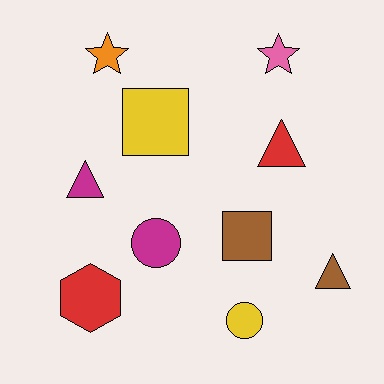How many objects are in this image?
There are 10 objects.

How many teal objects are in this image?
There are no teal objects.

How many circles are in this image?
There are 2 circles.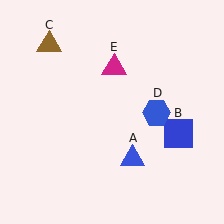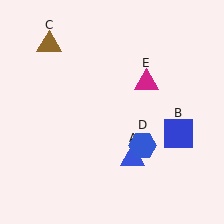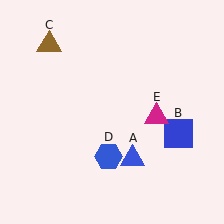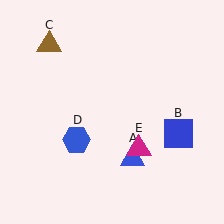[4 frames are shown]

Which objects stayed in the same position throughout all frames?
Blue triangle (object A) and blue square (object B) and brown triangle (object C) remained stationary.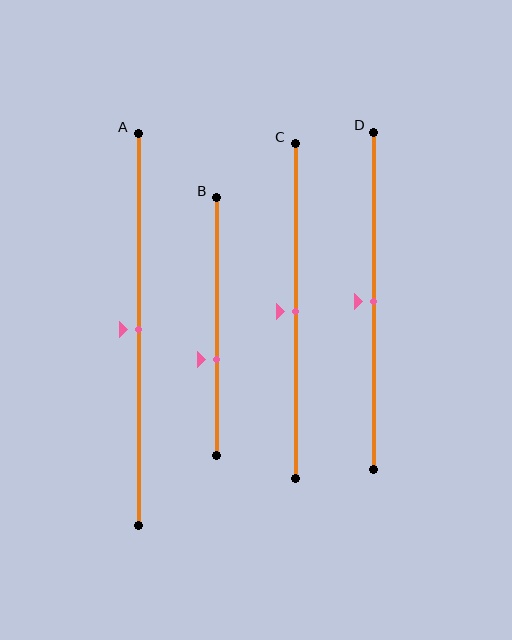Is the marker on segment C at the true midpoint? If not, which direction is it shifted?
Yes, the marker on segment C is at the true midpoint.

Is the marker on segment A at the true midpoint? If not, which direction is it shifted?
Yes, the marker on segment A is at the true midpoint.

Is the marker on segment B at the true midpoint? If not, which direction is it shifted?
No, the marker on segment B is shifted downward by about 13% of the segment length.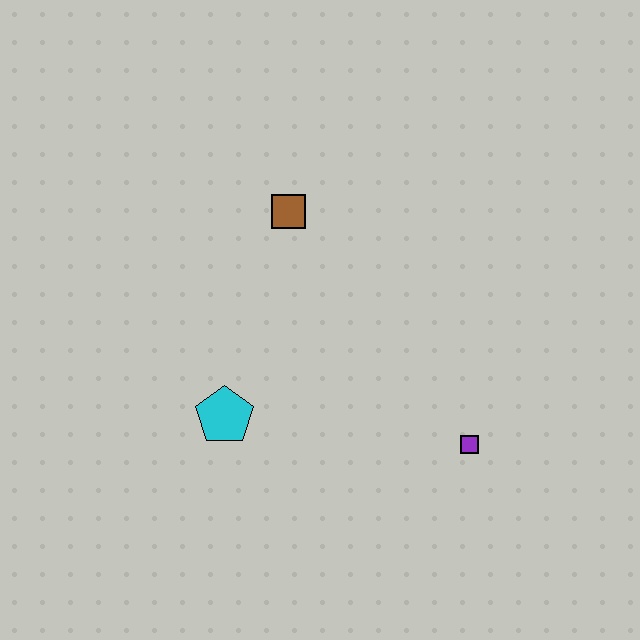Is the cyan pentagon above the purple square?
Yes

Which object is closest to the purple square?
The cyan pentagon is closest to the purple square.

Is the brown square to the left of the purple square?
Yes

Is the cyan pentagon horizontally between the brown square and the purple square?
No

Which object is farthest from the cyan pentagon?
The purple square is farthest from the cyan pentagon.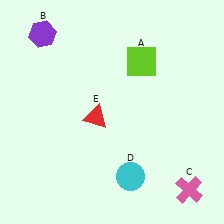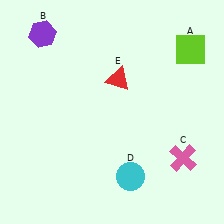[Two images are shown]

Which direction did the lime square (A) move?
The lime square (A) moved right.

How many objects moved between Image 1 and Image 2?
3 objects moved between the two images.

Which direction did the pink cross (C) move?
The pink cross (C) moved up.